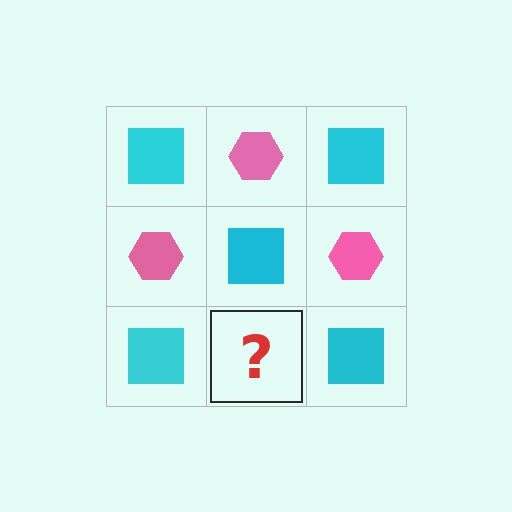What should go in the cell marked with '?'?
The missing cell should contain a pink hexagon.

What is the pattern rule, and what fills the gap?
The rule is that it alternates cyan square and pink hexagon in a checkerboard pattern. The gap should be filled with a pink hexagon.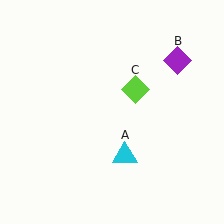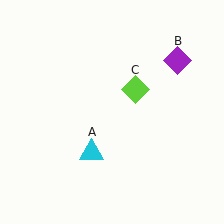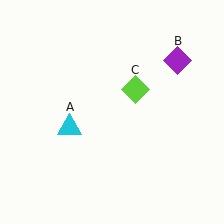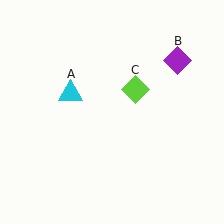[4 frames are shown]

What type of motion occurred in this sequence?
The cyan triangle (object A) rotated clockwise around the center of the scene.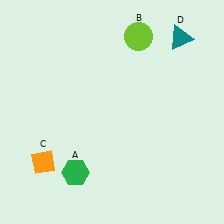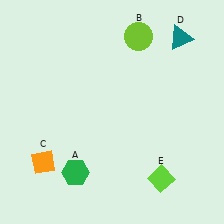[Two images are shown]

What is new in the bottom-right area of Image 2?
A lime diamond (E) was added in the bottom-right area of Image 2.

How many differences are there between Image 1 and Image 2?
There is 1 difference between the two images.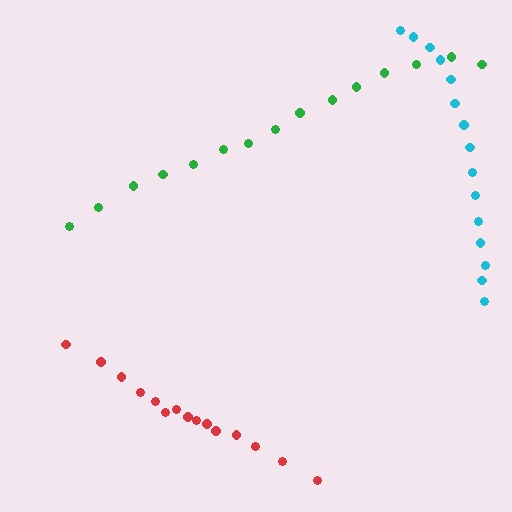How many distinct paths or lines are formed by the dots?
There are 3 distinct paths.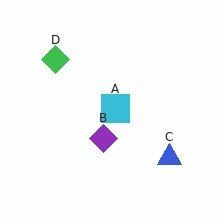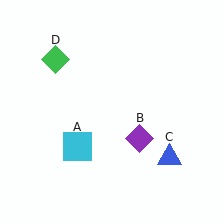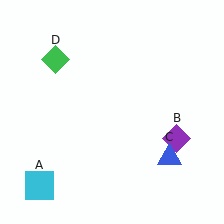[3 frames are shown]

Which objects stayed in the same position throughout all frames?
Blue triangle (object C) and green diamond (object D) remained stationary.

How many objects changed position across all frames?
2 objects changed position: cyan square (object A), purple diamond (object B).